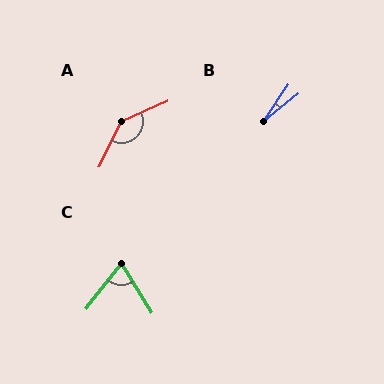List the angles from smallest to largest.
B (17°), C (69°), A (140°).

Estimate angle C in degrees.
Approximately 69 degrees.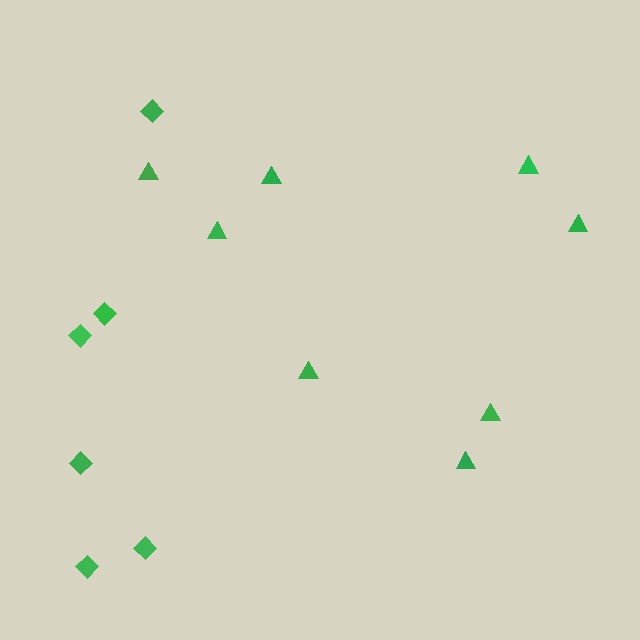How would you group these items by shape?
There are 2 groups: one group of diamonds (6) and one group of triangles (8).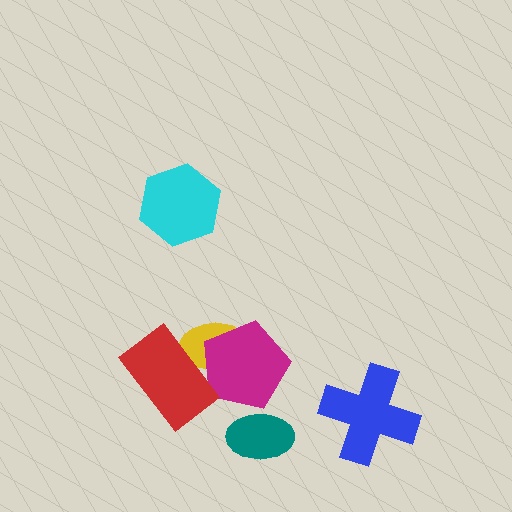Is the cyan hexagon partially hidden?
No, no other shape covers it.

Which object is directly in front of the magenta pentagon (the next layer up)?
The teal ellipse is directly in front of the magenta pentagon.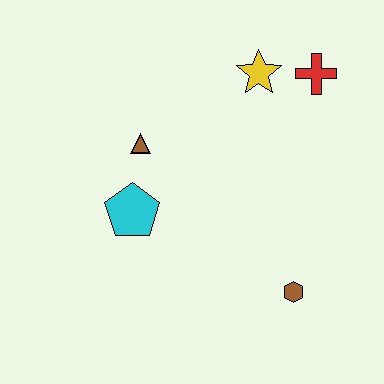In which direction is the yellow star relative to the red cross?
The yellow star is to the left of the red cross.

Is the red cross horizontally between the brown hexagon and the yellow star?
No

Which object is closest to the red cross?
The yellow star is closest to the red cross.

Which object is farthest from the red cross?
The cyan pentagon is farthest from the red cross.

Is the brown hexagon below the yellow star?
Yes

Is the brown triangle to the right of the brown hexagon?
No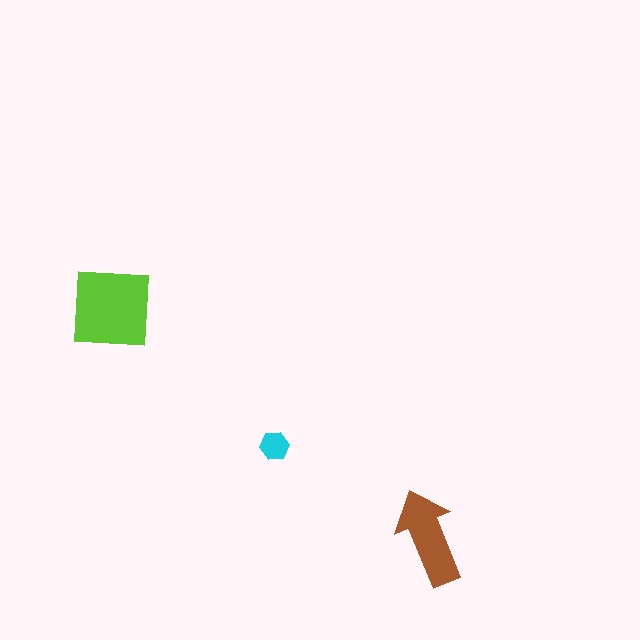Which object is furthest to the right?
The brown arrow is rightmost.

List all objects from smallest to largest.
The cyan hexagon, the brown arrow, the lime square.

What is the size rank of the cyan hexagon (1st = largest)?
3rd.